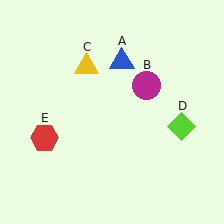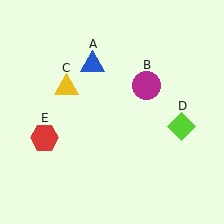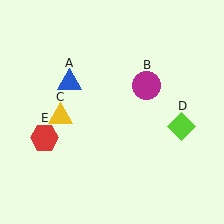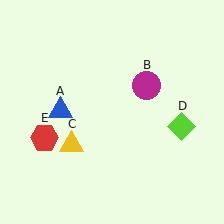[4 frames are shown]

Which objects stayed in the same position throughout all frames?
Magenta circle (object B) and lime diamond (object D) and red hexagon (object E) remained stationary.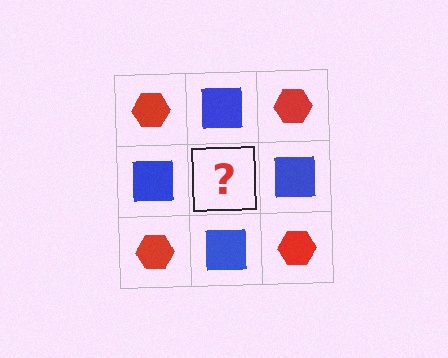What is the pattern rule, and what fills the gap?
The rule is that it alternates red hexagon and blue square in a checkerboard pattern. The gap should be filled with a red hexagon.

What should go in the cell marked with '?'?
The missing cell should contain a red hexagon.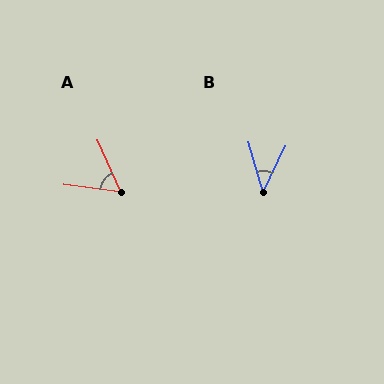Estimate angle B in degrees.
Approximately 42 degrees.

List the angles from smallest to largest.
B (42°), A (58°).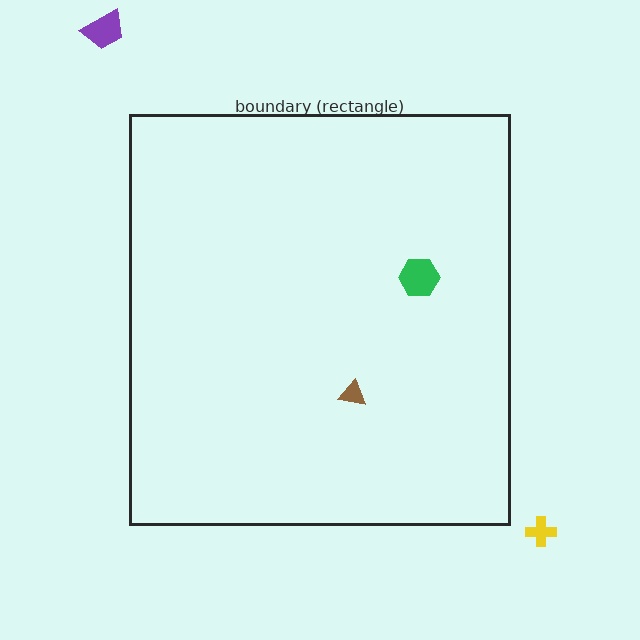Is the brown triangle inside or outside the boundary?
Inside.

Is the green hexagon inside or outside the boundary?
Inside.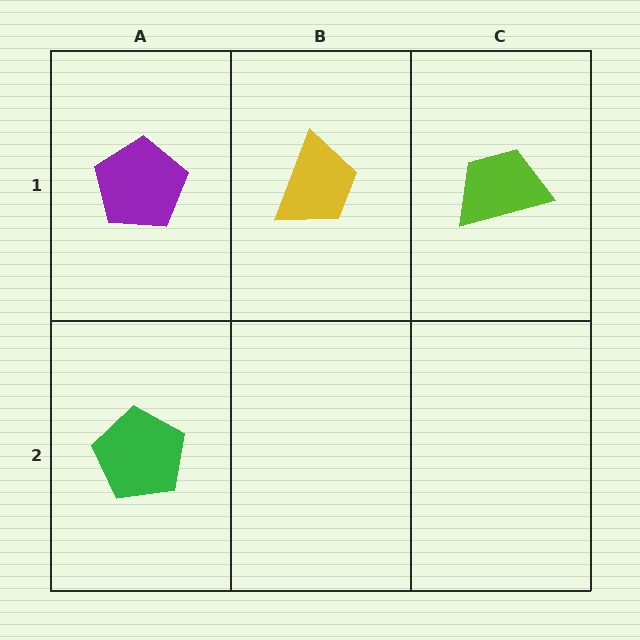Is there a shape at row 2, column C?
No, that cell is empty.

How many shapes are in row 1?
3 shapes.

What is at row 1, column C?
A lime trapezoid.